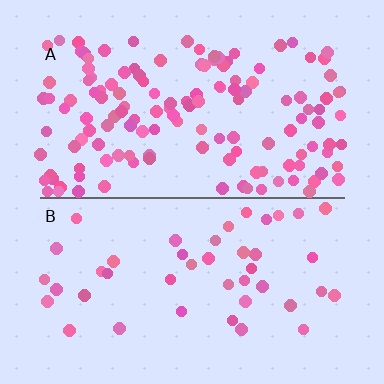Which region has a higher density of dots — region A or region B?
A (the top).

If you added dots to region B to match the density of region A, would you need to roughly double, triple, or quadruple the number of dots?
Approximately triple.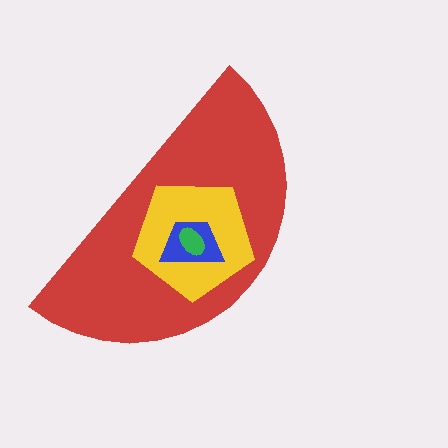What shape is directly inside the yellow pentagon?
The blue trapezoid.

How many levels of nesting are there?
4.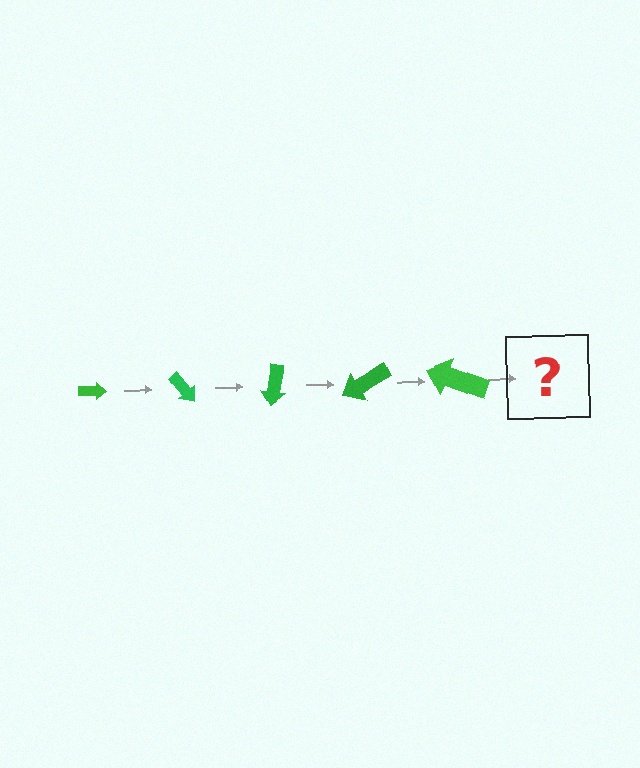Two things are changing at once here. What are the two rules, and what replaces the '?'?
The two rules are that the arrow grows larger each step and it rotates 50 degrees each step. The '?' should be an arrow, larger than the previous one and rotated 250 degrees from the start.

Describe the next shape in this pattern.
It should be an arrow, larger than the previous one and rotated 250 degrees from the start.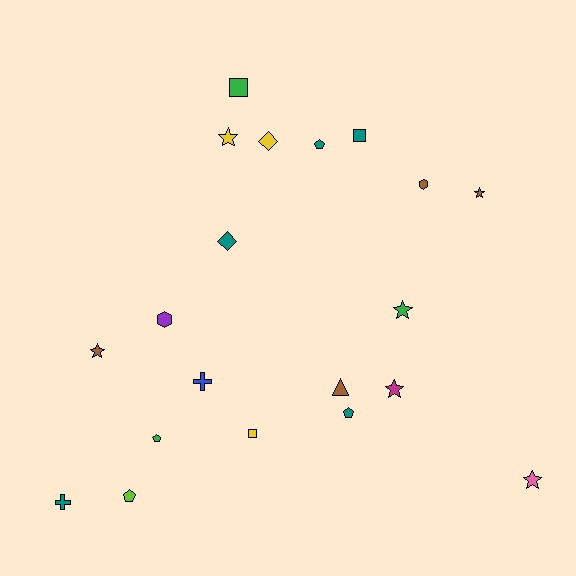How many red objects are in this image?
There are no red objects.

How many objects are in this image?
There are 20 objects.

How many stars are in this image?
There are 6 stars.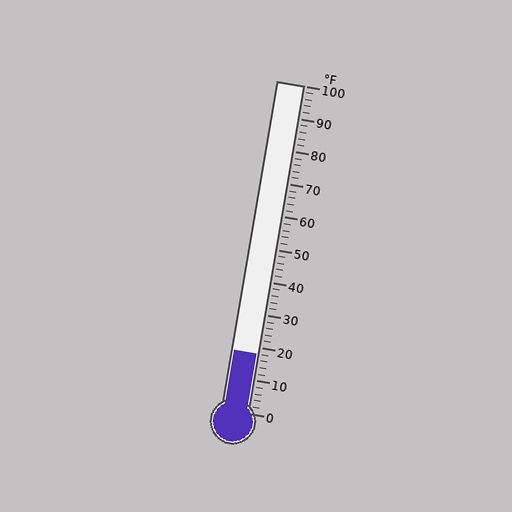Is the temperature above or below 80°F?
The temperature is below 80°F.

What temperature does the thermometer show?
The thermometer shows approximately 18°F.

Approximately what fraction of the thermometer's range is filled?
The thermometer is filled to approximately 20% of its range.